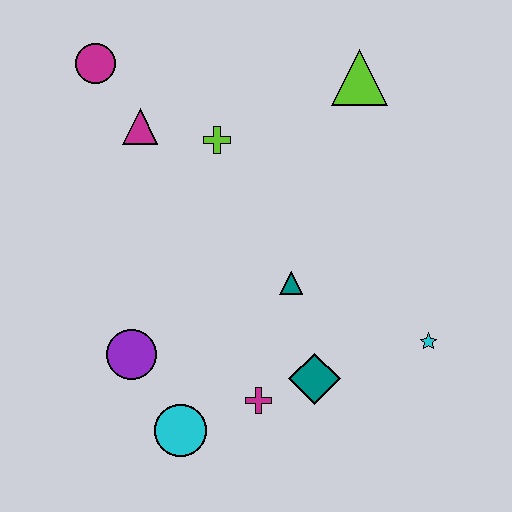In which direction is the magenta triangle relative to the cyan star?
The magenta triangle is to the left of the cyan star.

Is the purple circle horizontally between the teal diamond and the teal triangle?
No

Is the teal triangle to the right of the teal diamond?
No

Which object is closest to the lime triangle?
The lime cross is closest to the lime triangle.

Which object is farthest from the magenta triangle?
The cyan star is farthest from the magenta triangle.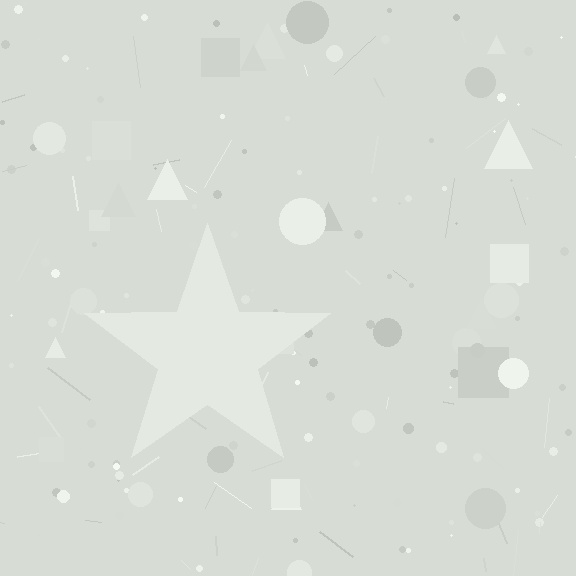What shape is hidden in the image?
A star is hidden in the image.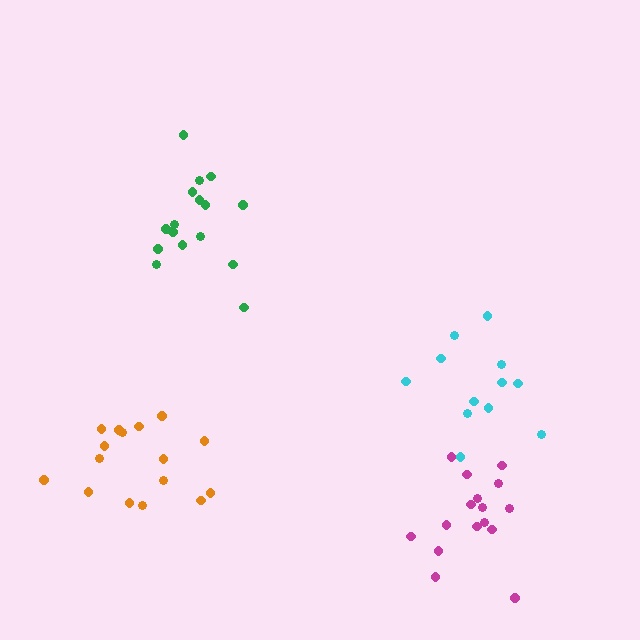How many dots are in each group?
Group 1: 16 dots, Group 2: 16 dots, Group 3: 16 dots, Group 4: 12 dots (60 total).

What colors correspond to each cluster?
The clusters are colored: green, magenta, orange, cyan.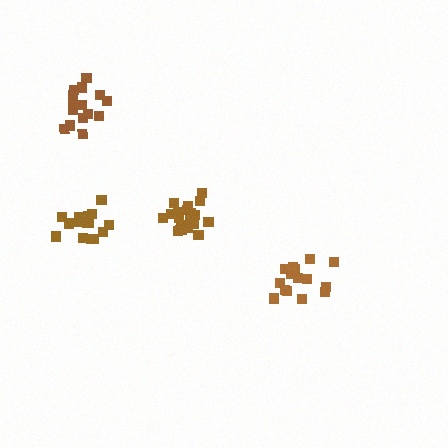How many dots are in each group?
Group 1: 16 dots, Group 2: 15 dots, Group 3: 16 dots, Group 4: 20 dots (67 total).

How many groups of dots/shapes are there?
There are 4 groups.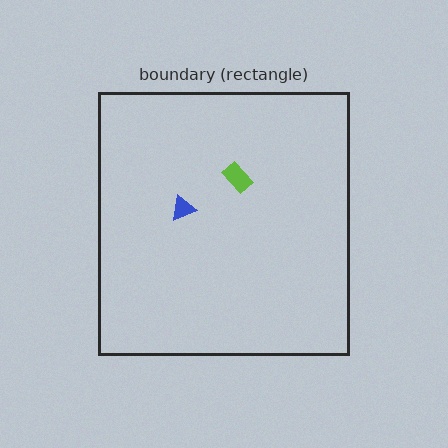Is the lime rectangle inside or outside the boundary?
Inside.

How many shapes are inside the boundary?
2 inside, 0 outside.